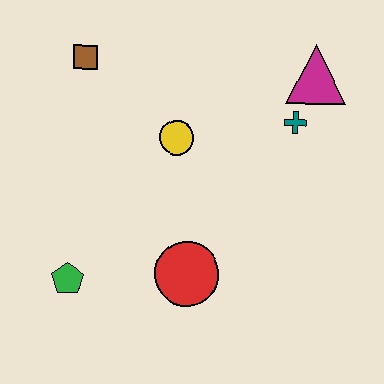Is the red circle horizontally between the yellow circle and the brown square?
No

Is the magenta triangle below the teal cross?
No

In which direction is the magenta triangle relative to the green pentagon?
The magenta triangle is to the right of the green pentagon.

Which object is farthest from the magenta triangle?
The green pentagon is farthest from the magenta triangle.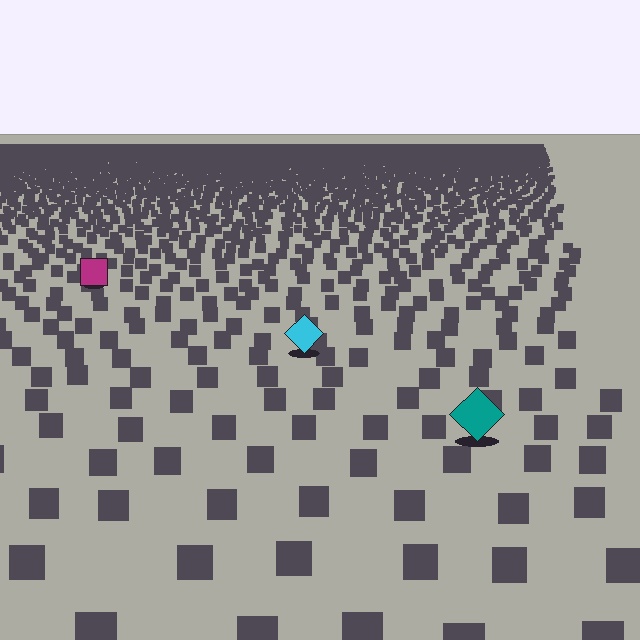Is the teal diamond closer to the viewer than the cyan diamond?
Yes. The teal diamond is closer — you can tell from the texture gradient: the ground texture is coarser near it.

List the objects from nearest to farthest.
From nearest to farthest: the teal diamond, the cyan diamond, the magenta square.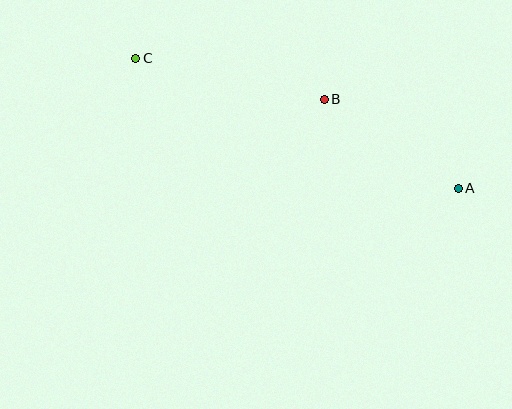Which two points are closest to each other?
Points A and B are closest to each other.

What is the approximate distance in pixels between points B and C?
The distance between B and C is approximately 193 pixels.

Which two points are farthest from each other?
Points A and C are farthest from each other.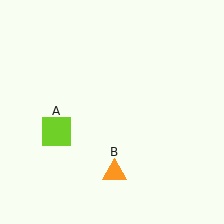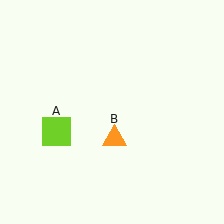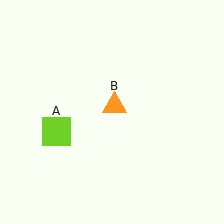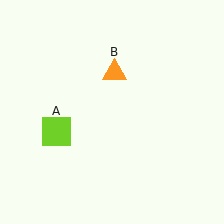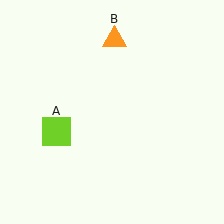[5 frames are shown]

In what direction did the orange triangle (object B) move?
The orange triangle (object B) moved up.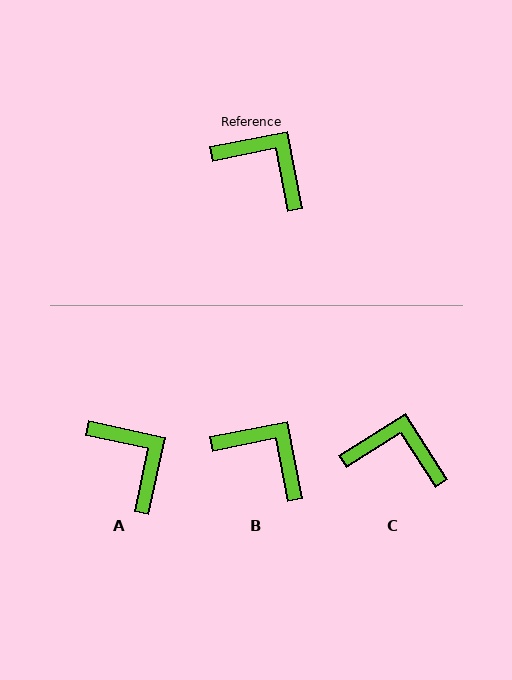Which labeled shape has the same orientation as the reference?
B.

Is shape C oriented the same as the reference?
No, it is off by about 21 degrees.